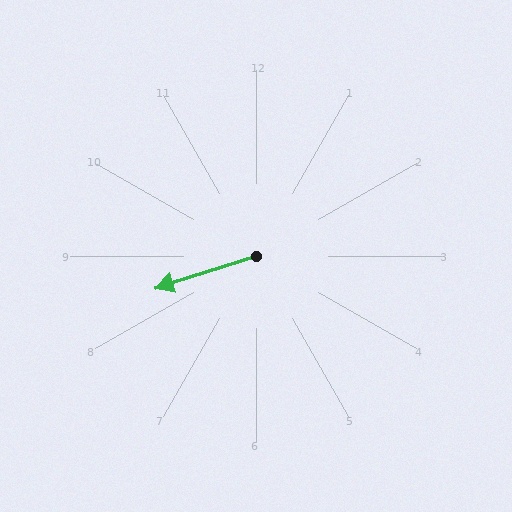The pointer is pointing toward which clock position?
Roughly 8 o'clock.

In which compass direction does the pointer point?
West.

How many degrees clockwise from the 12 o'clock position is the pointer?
Approximately 252 degrees.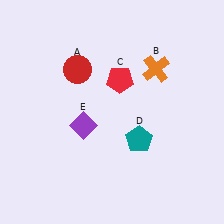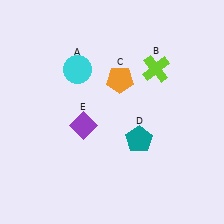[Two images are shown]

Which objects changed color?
A changed from red to cyan. B changed from orange to lime. C changed from red to orange.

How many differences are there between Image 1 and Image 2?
There are 3 differences between the two images.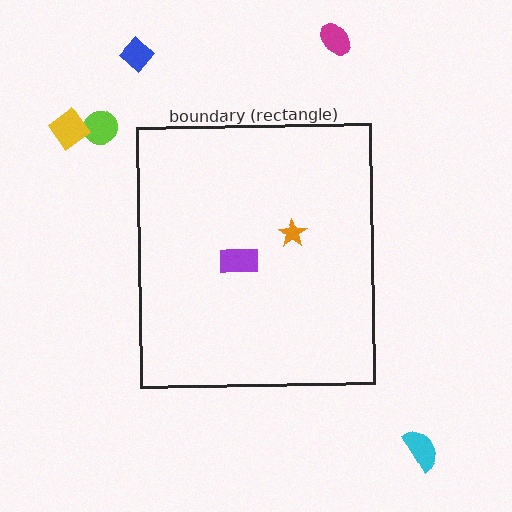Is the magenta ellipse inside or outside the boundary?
Outside.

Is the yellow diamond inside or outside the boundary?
Outside.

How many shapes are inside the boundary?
2 inside, 5 outside.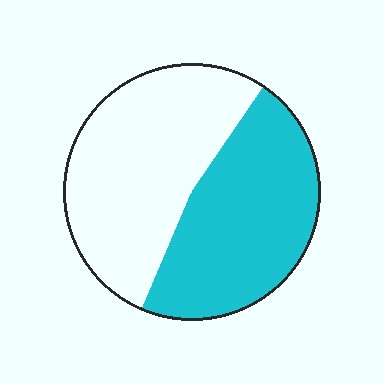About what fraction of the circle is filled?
About one half (1/2).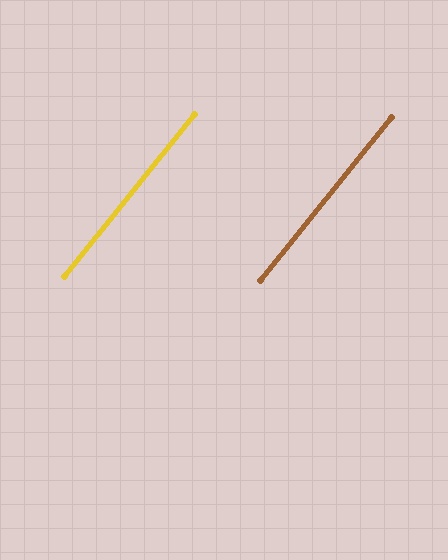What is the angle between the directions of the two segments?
Approximately 0 degrees.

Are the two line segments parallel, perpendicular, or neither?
Parallel — their directions differ by only 0.0°.